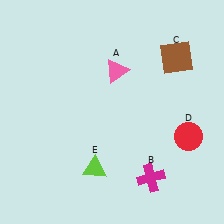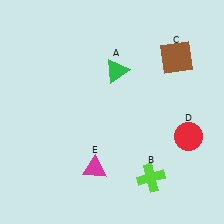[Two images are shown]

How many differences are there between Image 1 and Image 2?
There are 3 differences between the two images.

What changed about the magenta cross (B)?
In Image 1, B is magenta. In Image 2, it changed to lime.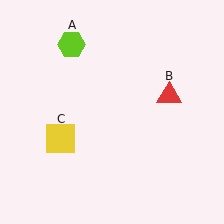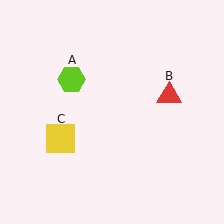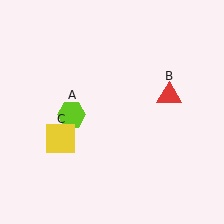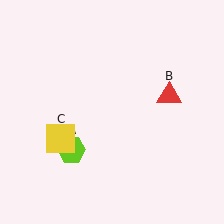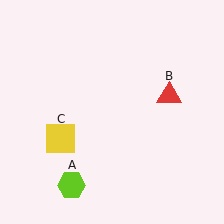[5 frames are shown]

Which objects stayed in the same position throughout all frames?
Red triangle (object B) and yellow square (object C) remained stationary.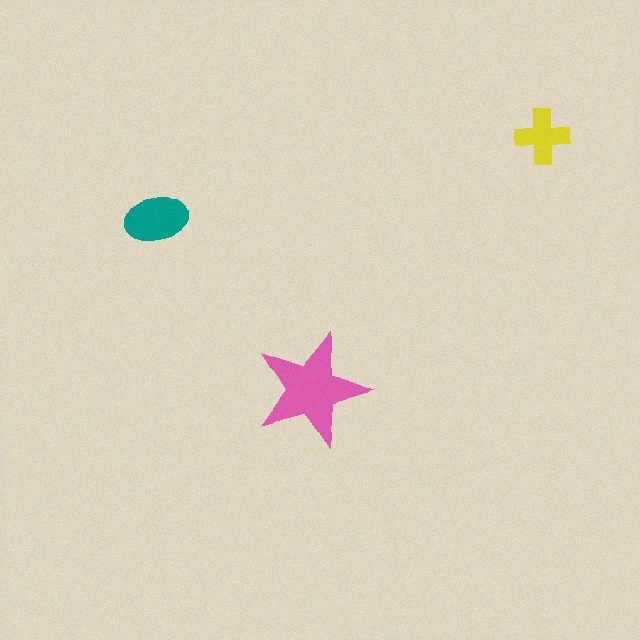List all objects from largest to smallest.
The pink star, the teal ellipse, the yellow cross.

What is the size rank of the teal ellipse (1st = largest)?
2nd.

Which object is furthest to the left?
The teal ellipse is leftmost.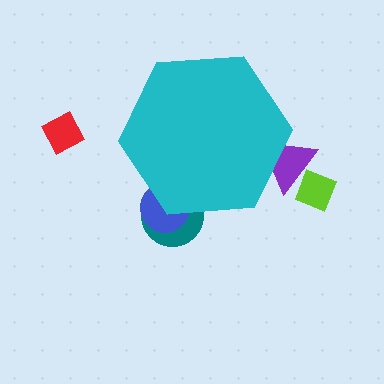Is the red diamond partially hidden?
No, the red diamond is fully visible.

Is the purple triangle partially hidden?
Yes, the purple triangle is partially hidden behind the cyan hexagon.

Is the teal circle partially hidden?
Yes, the teal circle is partially hidden behind the cyan hexagon.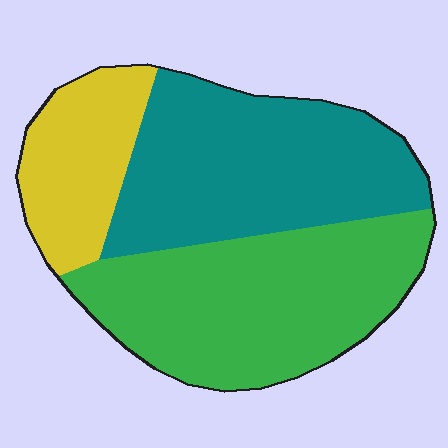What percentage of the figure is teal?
Teal takes up about two fifths (2/5) of the figure.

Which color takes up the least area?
Yellow, at roughly 20%.